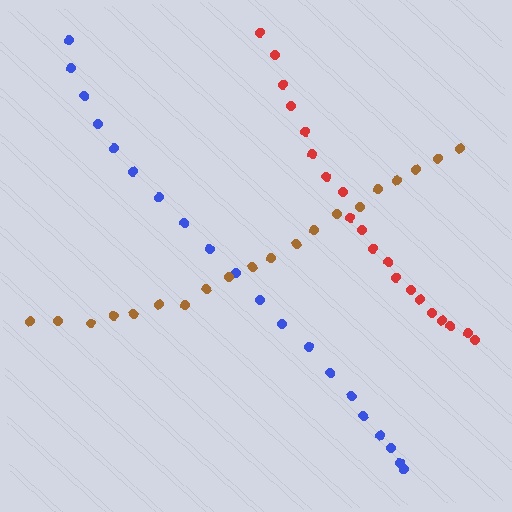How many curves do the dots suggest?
There are 3 distinct paths.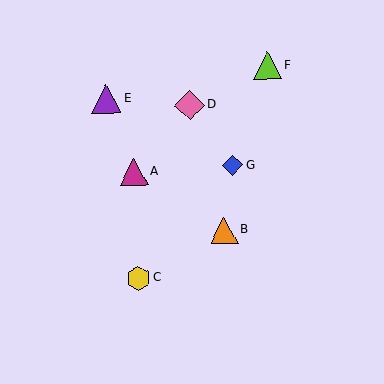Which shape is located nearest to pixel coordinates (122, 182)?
The magenta triangle (labeled A) at (134, 172) is nearest to that location.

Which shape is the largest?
The pink diamond (labeled D) is the largest.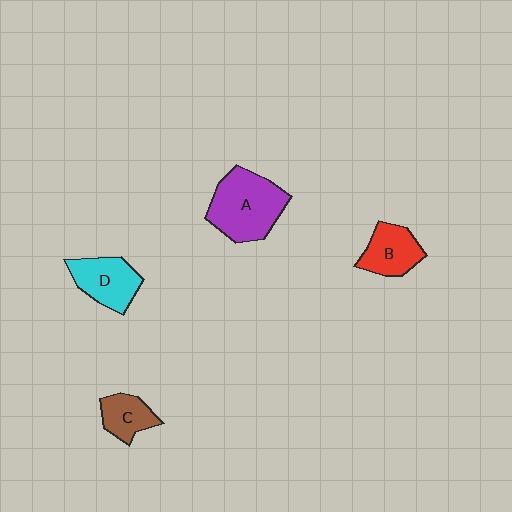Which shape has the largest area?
Shape A (purple).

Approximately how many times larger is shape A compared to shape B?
Approximately 1.7 times.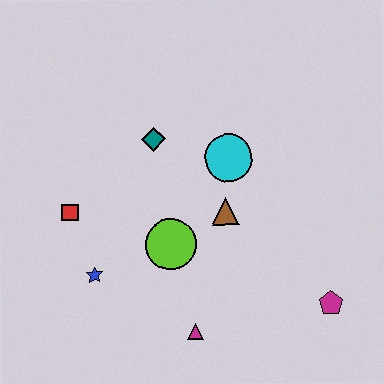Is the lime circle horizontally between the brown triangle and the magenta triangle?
No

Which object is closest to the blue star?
The red square is closest to the blue star.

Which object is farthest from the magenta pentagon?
The red square is farthest from the magenta pentagon.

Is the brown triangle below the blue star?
No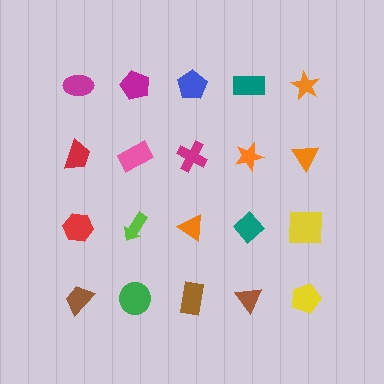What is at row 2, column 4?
An orange star.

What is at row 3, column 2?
A lime arrow.